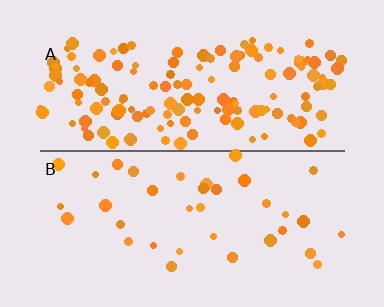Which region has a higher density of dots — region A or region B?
A (the top).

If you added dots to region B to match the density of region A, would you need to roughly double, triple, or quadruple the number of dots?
Approximately quadruple.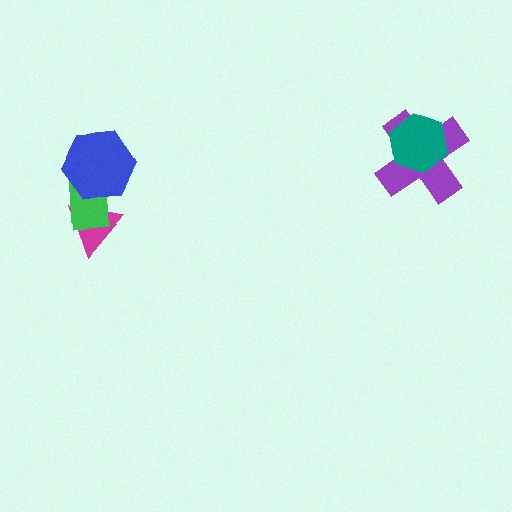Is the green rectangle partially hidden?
Yes, it is partially covered by another shape.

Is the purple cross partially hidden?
Yes, it is partially covered by another shape.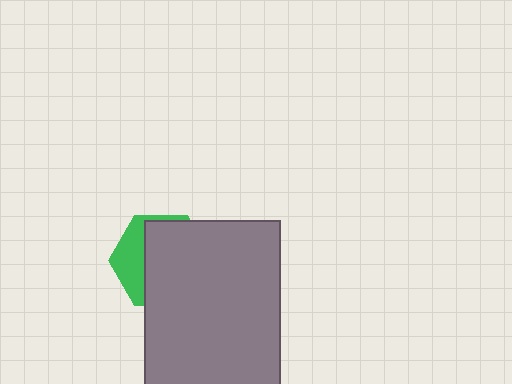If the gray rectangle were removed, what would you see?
You would see the complete green hexagon.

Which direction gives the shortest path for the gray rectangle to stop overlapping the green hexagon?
Moving right gives the shortest separation.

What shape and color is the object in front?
The object in front is a gray rectangle.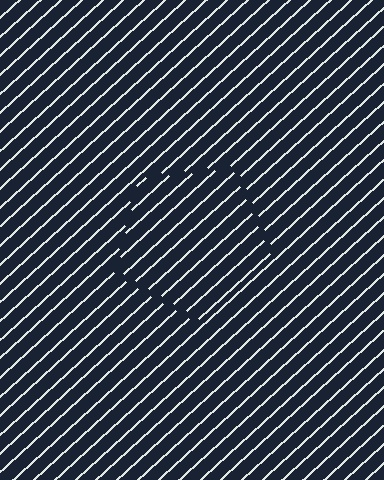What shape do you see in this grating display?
An illusory pentagon. The interior of the shape contains the same grating, shifted by half a period — the contour is defined by the phase discontinuity where line-ends from the inner and outer gratings abut.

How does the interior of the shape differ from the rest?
The interior of the shape contains the same grating, shifted by half a period — the contour is defined by the phase discontinuity where line-ends from the inner and outer gratings abut.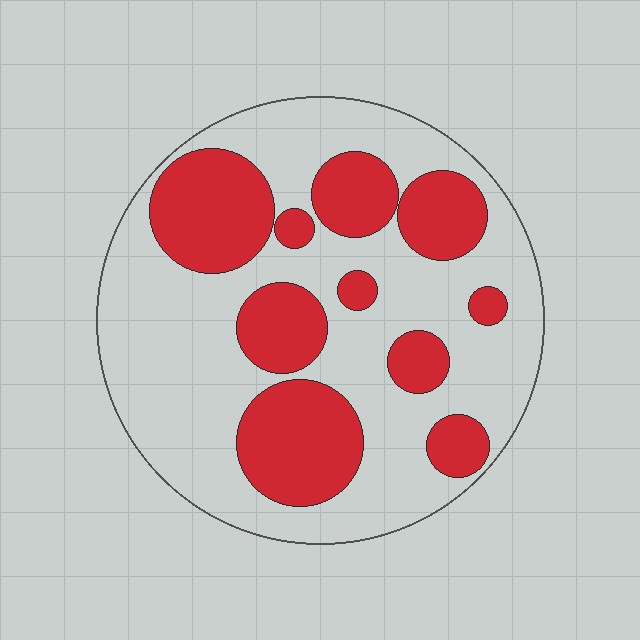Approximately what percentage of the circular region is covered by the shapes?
Approximately 35%.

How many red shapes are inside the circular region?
10.